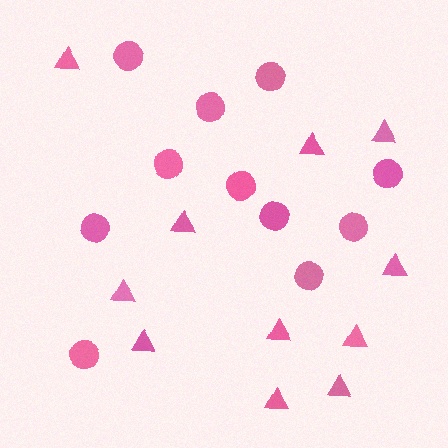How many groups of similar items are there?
There are 2 groups: one group of circles (11) and one group of triangles (11).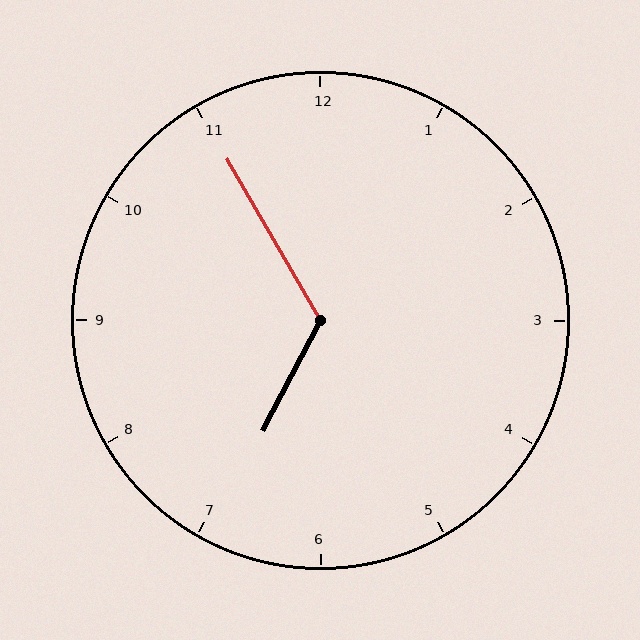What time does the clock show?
6:55.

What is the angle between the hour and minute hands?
Approximately 122 degrees.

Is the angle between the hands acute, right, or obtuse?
It is obtuse.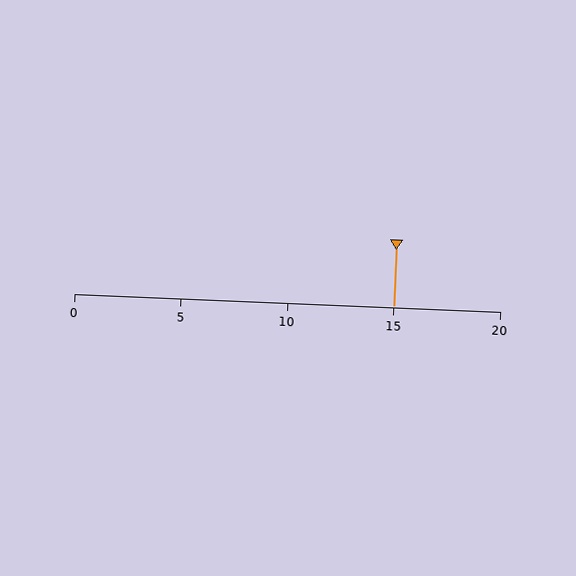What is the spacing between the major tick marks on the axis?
The major ticks are spaced 5 apart.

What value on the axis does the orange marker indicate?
The marker indicates approximately 15.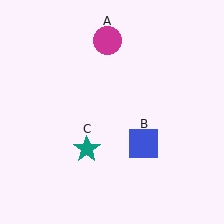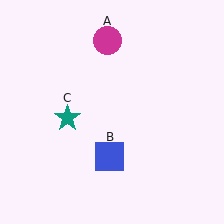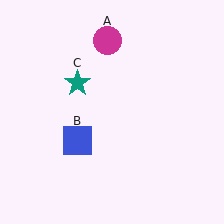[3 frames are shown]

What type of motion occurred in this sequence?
The blue square (object B), teal star (object C) rotated clockwise around the center of the scene.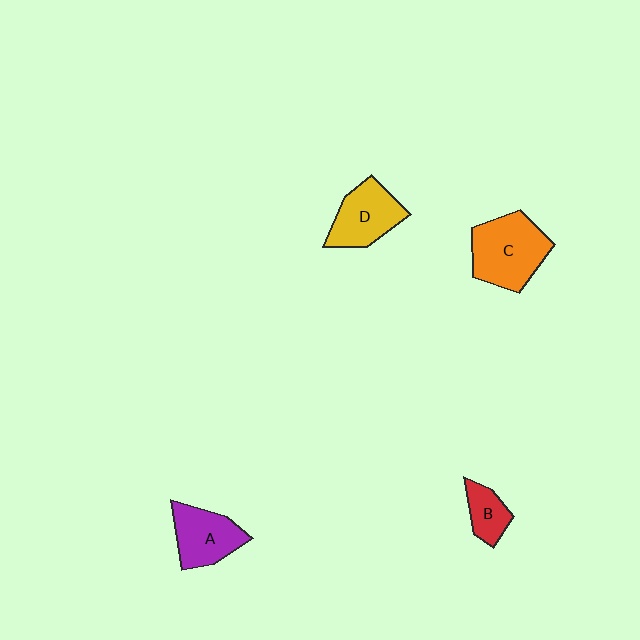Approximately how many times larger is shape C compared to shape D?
Approximately 1.3 times.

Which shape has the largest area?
Shape C (orange).